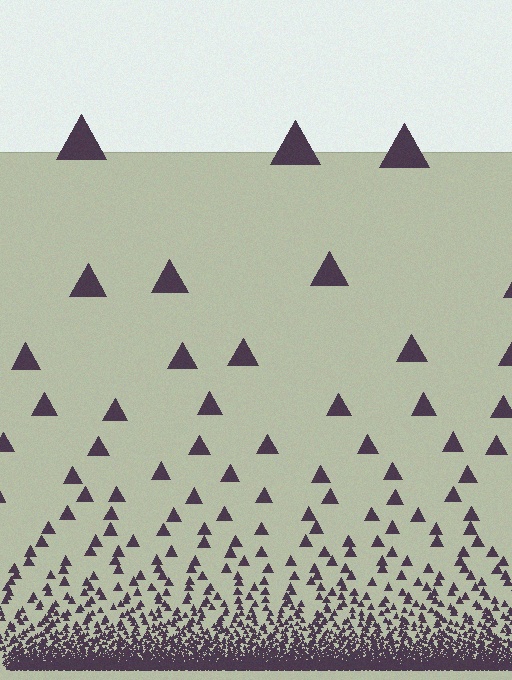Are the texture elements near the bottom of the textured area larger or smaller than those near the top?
Smaller. The gradient is inverted — elements near the bottom are smaller and denser.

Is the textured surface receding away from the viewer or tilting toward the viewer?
The surface appears to tilt toward the viewer. Texture elements get larger and sparser toward the top.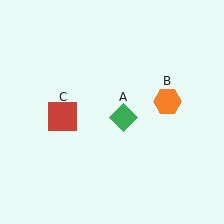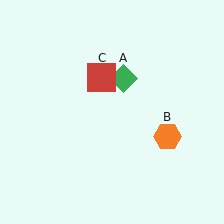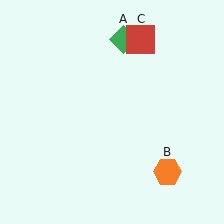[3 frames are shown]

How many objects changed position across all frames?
3 objects changed position: green diamond (object A), orange hexagon (object B), red square (object C).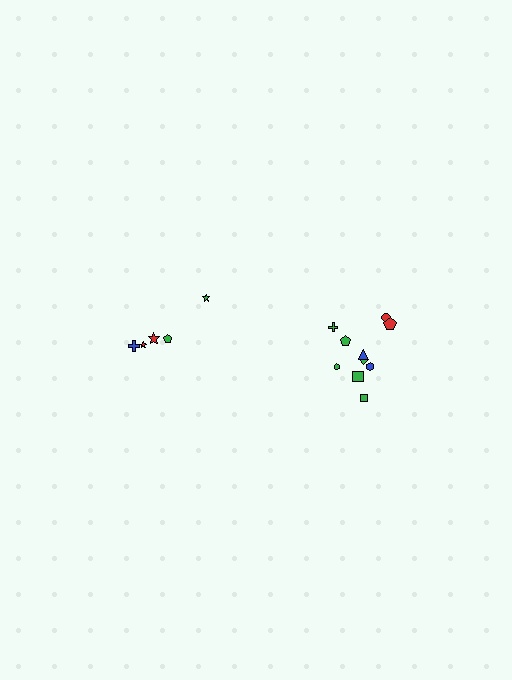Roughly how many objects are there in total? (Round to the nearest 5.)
Roughly 15 objects in total.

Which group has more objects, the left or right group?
The right group.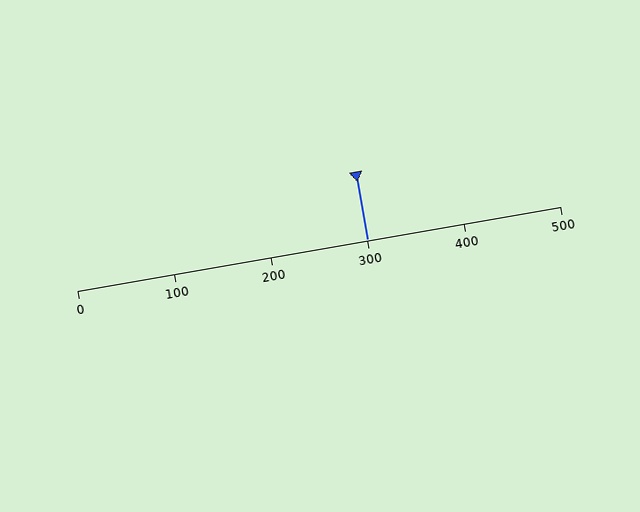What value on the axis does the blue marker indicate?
The marker indicates approximately 300.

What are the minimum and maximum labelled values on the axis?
The axis runs from 0 to 500.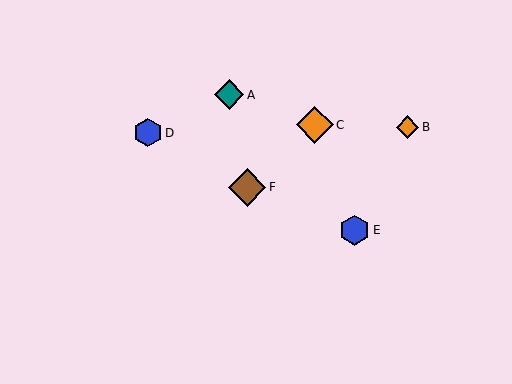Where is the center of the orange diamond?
The center of the orange diamond is at (315, 125).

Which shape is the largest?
The brown diamond (labeled F) is the largest.